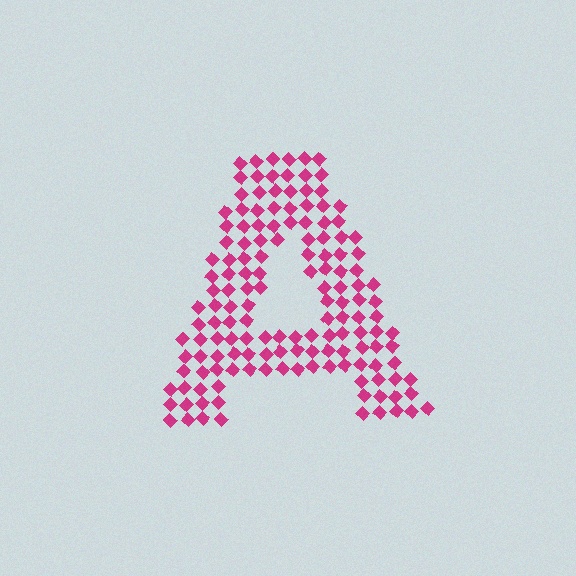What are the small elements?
The small elements are diamonds.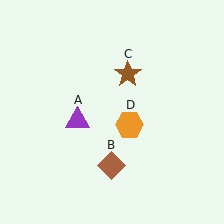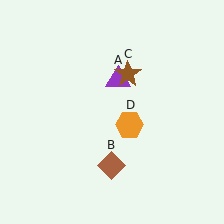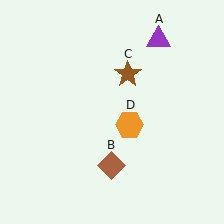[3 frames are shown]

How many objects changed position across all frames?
1 object changed position: purple triangle (object A).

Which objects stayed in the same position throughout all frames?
Brown diamond (object B) and brown star (object C) and orange hexagon (object D) remained stationary.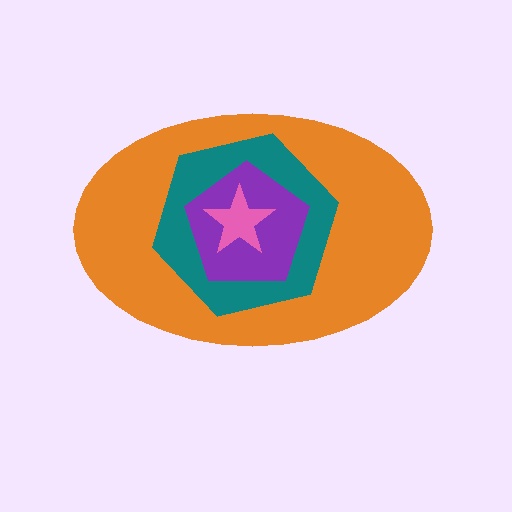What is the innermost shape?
The pink star.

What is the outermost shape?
The orange ellipse.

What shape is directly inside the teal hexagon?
The purple pentagon.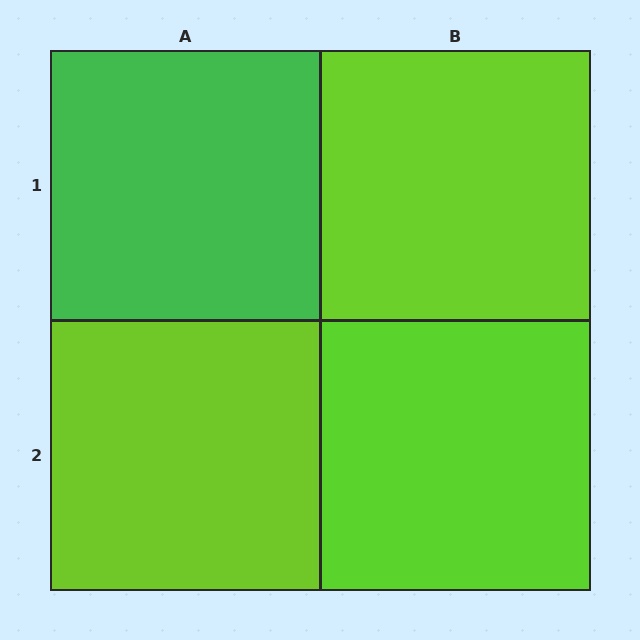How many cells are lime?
3 cells are lime.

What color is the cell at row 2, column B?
Lime.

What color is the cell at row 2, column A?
Lime.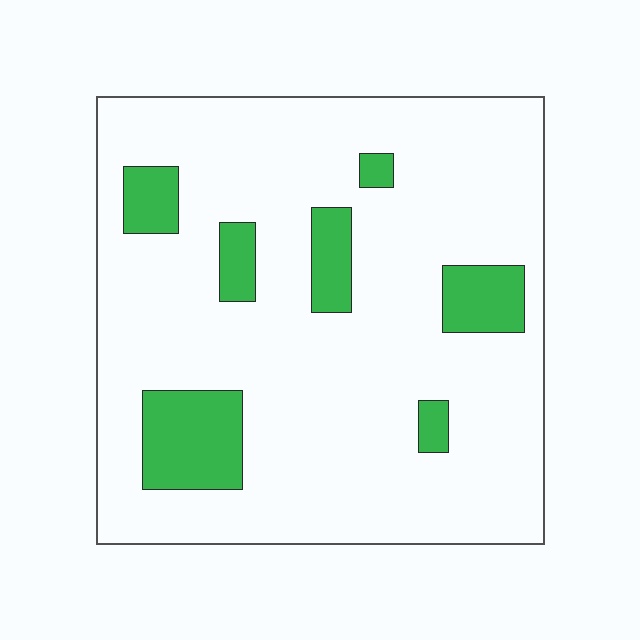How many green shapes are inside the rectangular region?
7.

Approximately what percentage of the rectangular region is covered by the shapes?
Approximately 15%.